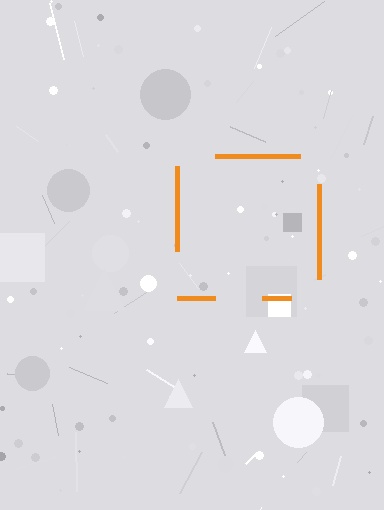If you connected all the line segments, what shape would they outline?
They would outline a square.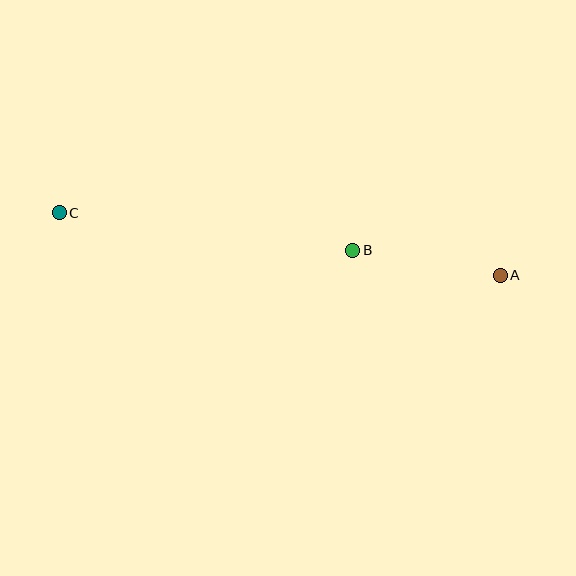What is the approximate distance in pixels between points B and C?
The distance between B and C is approximately 296 pixels.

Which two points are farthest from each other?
Points A and C are farthest from each other.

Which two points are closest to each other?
Points A and B are closest to each other.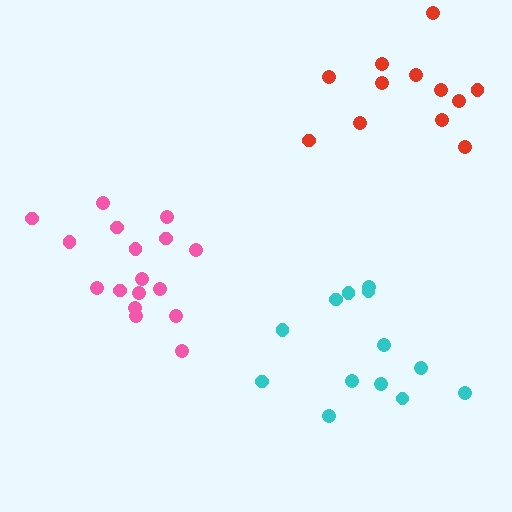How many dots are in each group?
Group 1: 17 dots, Group 2: 12 dots, Group 3: 13 dots (42 total).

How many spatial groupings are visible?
There are 3 spatial groupings.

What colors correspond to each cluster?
The clusters are colored: pink, red, cyan.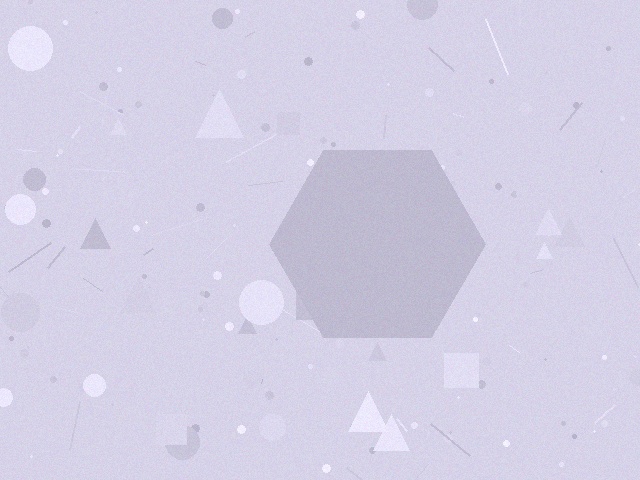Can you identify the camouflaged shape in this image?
The camouflaged shape is a hexagon.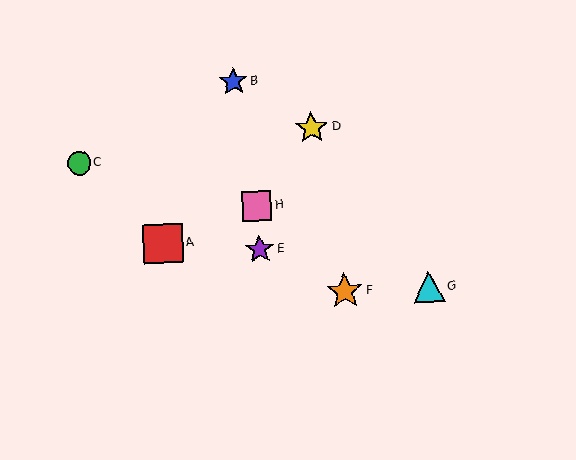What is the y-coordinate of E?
Object E is at y≈249.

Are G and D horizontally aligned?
No, G is at y≈287 and D is at y≈128.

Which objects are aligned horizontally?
Objects F, G are aligned horizontally.